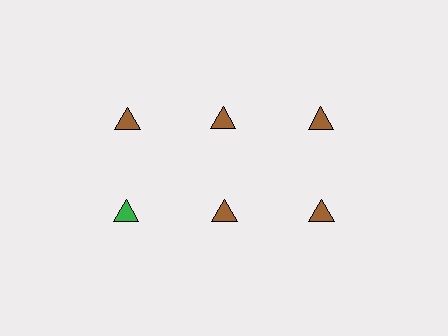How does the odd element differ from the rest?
It has a different color: green instead of brown.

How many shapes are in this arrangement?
There are 6 shapes arranged in a grid pattern.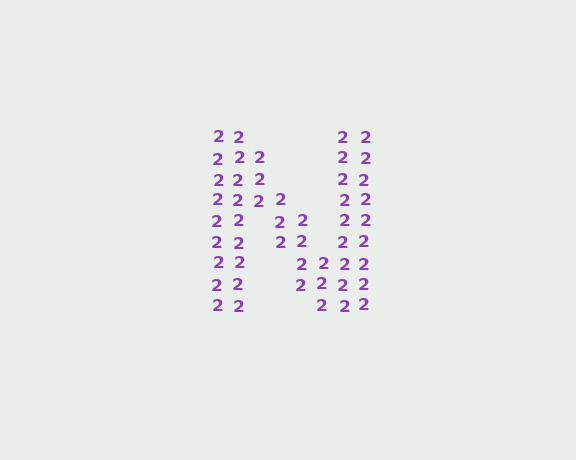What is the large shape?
The large shape is the letter N.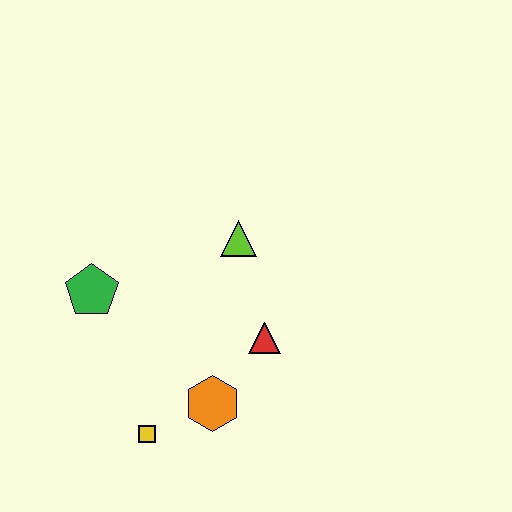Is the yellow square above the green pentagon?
No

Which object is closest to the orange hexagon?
The yellow square is closest to the orange hexagon.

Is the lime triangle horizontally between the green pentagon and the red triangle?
Yes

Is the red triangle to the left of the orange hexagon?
No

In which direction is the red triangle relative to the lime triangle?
The red triangle is below the lime triangle.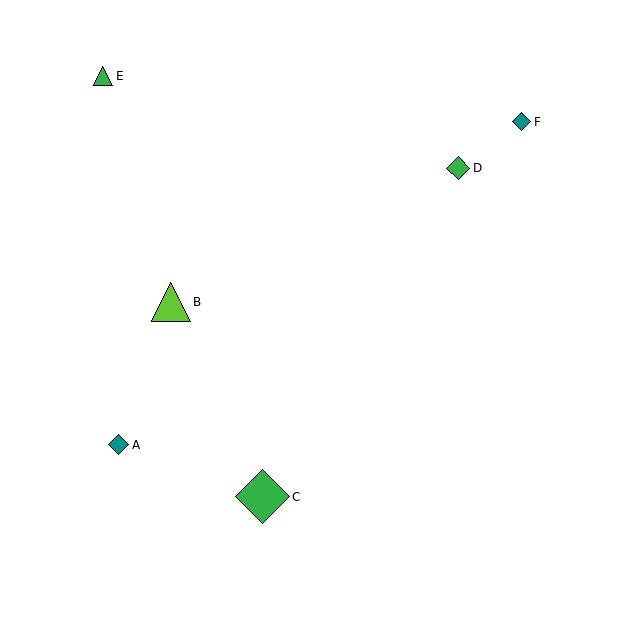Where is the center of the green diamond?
The center of the green diamond is at (458, 168).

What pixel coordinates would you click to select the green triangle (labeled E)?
Click at (103, 76) to select the green triangle E.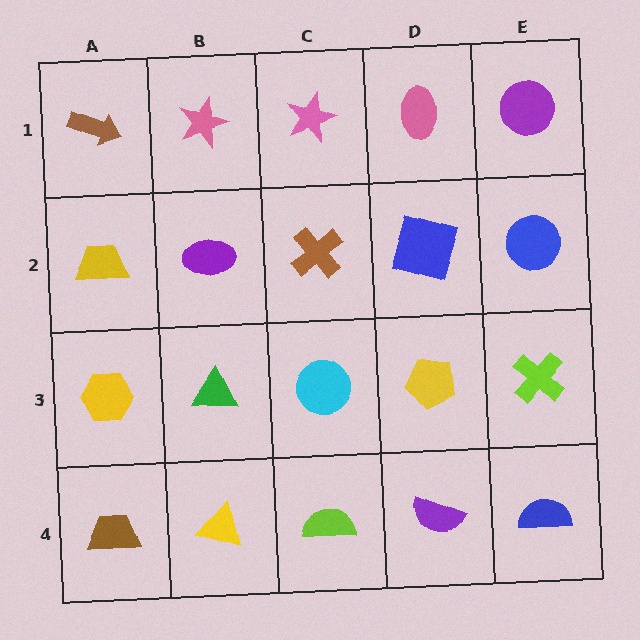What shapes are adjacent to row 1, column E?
A blue circle (row 2, column E), a pink ellipse (row 1, column D).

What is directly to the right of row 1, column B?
A pink star.